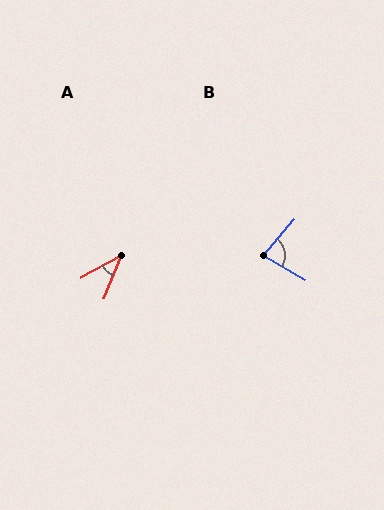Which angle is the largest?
B, at approximately 80 degrees.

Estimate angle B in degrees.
Approximately 80 degrees.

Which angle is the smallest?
A, at approximately 39 degrees.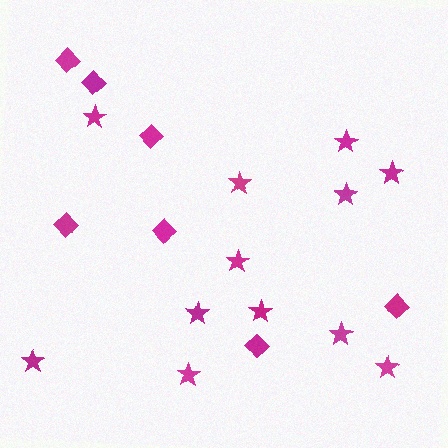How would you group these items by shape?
There are 2 groups: one group of diamonds (7) and one group of stars (12).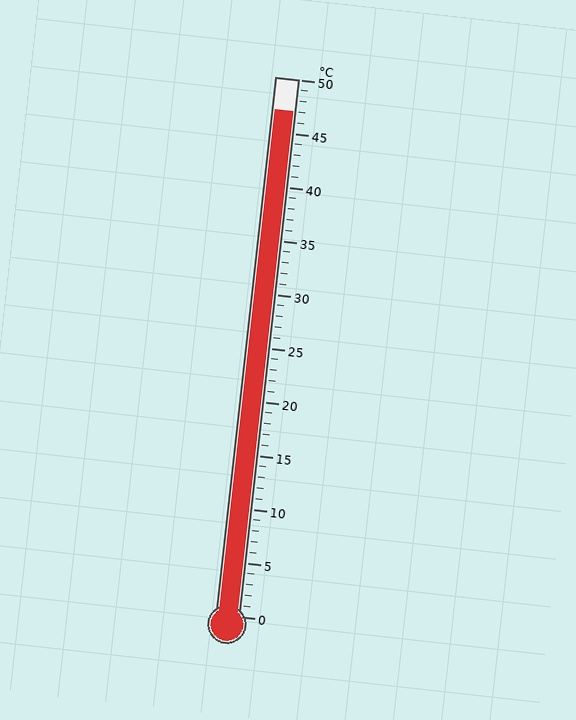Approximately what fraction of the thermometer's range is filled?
The thermometer is filled to approximately 95% of its range.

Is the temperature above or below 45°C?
The temperature is above 45°C.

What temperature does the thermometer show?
The thermometer shows approximately 47°C.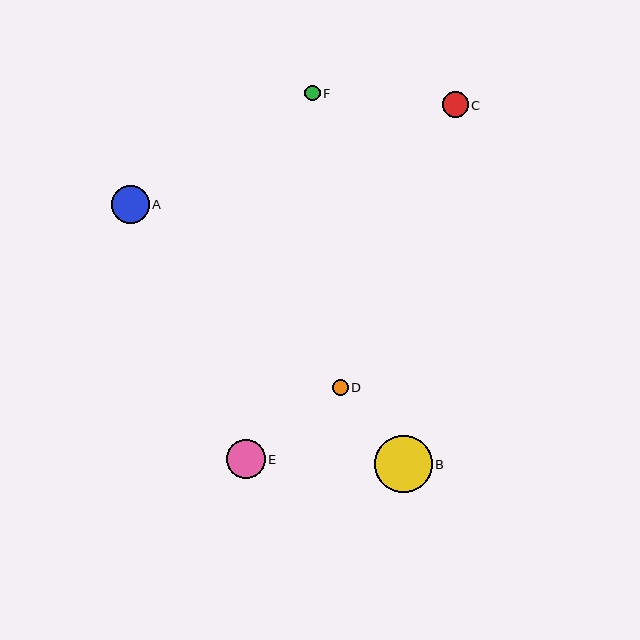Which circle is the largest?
Circle B is the largest with a size of approximately 58 pixels.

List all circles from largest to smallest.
From largest to smallest: B, E, A, C, D, F.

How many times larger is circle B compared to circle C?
Circle B is approximately 2.2 times the size of circle C.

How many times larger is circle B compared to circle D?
Circle B is approximately 3.5 times the size of circle D.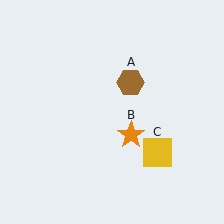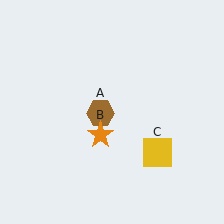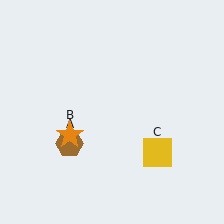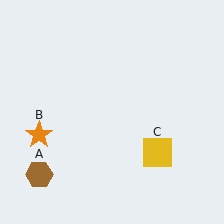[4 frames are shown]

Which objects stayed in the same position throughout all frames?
Yellow square (object C) remained stationary.